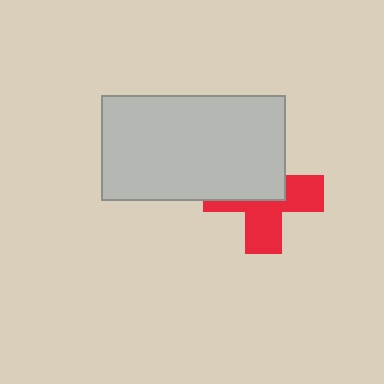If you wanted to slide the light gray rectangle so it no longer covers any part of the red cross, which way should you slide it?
Slide it toward the upper-left — that is the most direct way to separate the two shapes.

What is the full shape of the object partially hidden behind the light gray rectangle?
The partially hidden object is a red cross.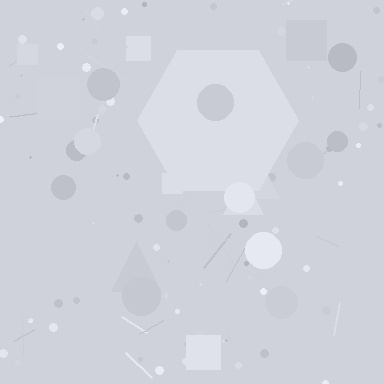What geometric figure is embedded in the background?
A hexagon is embedded in the background.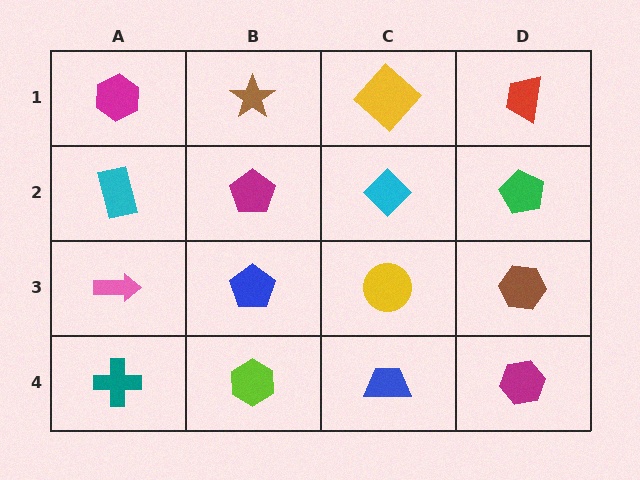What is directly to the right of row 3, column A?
A blue pentagon.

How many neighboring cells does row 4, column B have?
3.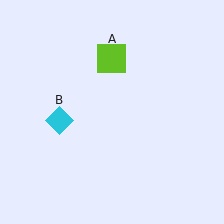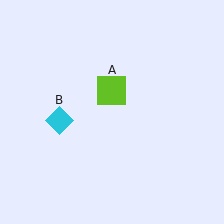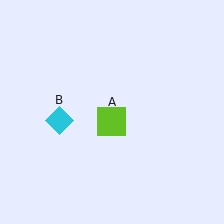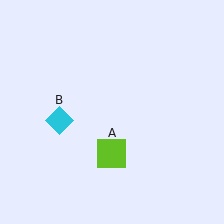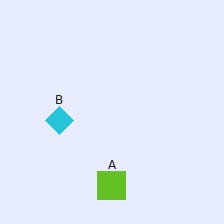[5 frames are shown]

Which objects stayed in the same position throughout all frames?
Cyan diamond (object B) remained stationary.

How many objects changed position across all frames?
1 object changed position: lime square (object A).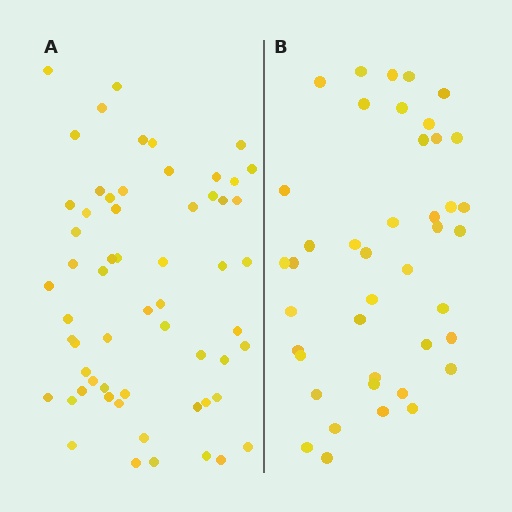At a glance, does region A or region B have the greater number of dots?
Region A (the left region) has more dots.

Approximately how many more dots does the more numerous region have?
Region A has approximately 20 more dots than region B.